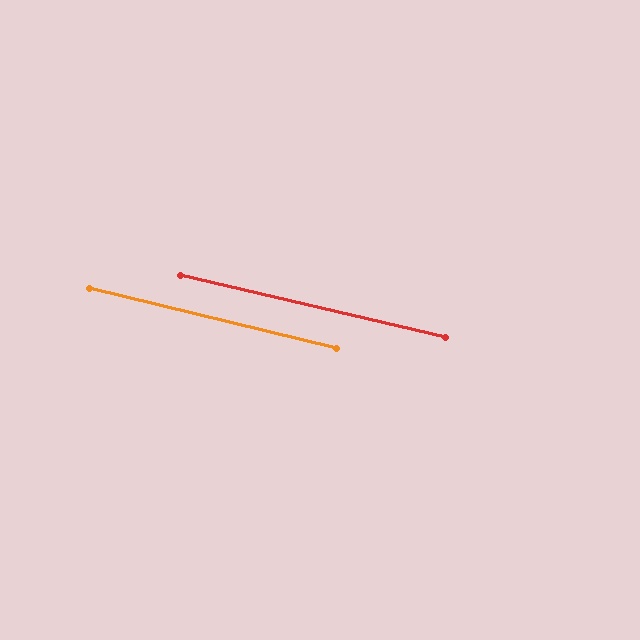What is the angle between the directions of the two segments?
Approximately 0 degrees.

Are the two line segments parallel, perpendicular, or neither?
Parallel — their directions differ by only 0.3°.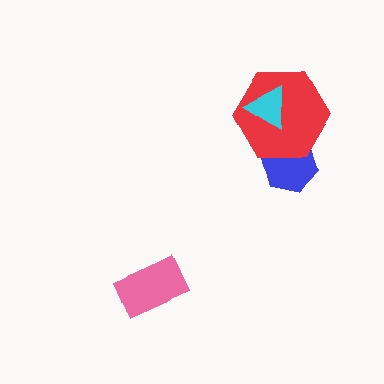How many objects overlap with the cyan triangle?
1 object overlaps with the cyan triangle.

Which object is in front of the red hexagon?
The cyan triangle is in front of the red hexagon.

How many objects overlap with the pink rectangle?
0 objects overlap with the pink rectangle.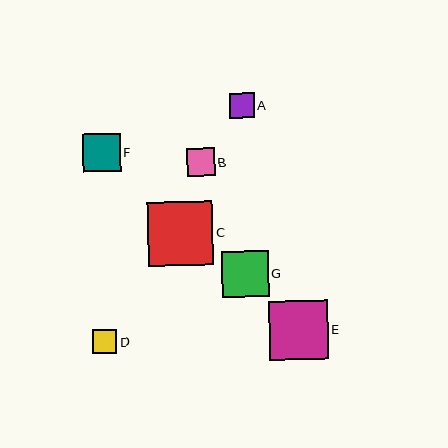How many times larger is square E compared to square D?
Square E is approximately 2.5 times the size of square D.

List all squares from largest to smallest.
From largest to smallest: C, E, G, F, B, A, D.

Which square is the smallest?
Square D is the smallest with a size of approximately 24 pixels.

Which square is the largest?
Square C is the largest with a size of approximately 65 pixels.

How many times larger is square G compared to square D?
Square G is approximately 1.9 times the size of square D.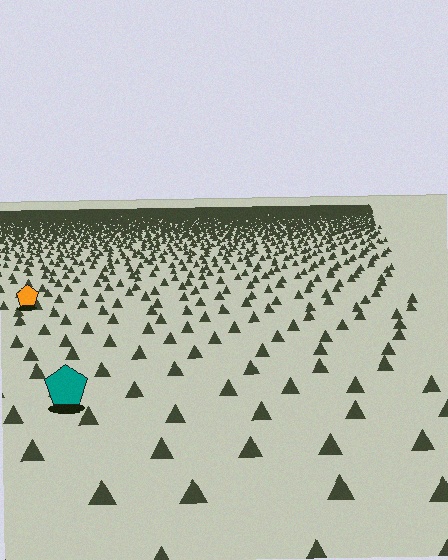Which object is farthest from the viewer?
The orange pentagon is farthest from the viewer. It appears smaller and the ground texture around it is denser.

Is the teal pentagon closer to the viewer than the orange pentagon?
Yes. The teal pentagon is closer — you can tell from the texture gradient: the ground texture is coarser near it.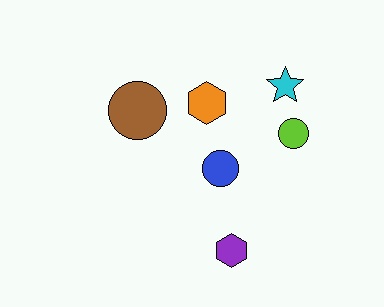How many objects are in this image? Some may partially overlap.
There are 6 objects.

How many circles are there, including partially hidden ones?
There are 3 circles.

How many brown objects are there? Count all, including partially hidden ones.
There is 1 brown object.